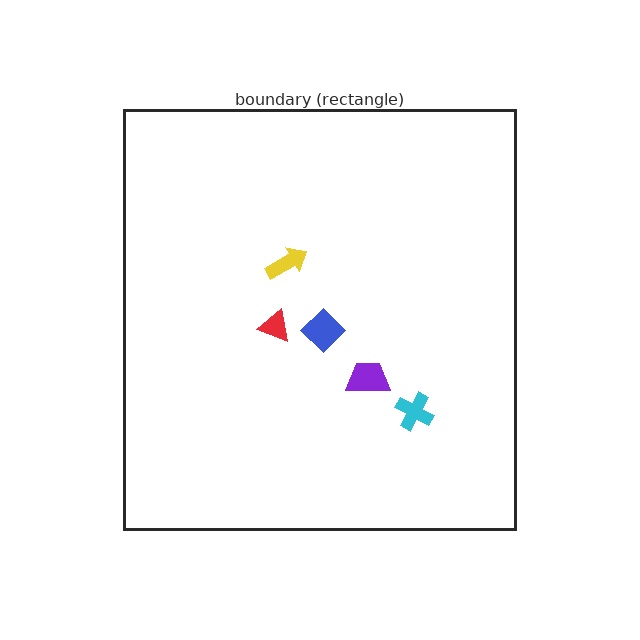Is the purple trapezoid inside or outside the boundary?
Inside.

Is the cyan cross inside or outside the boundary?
Inside.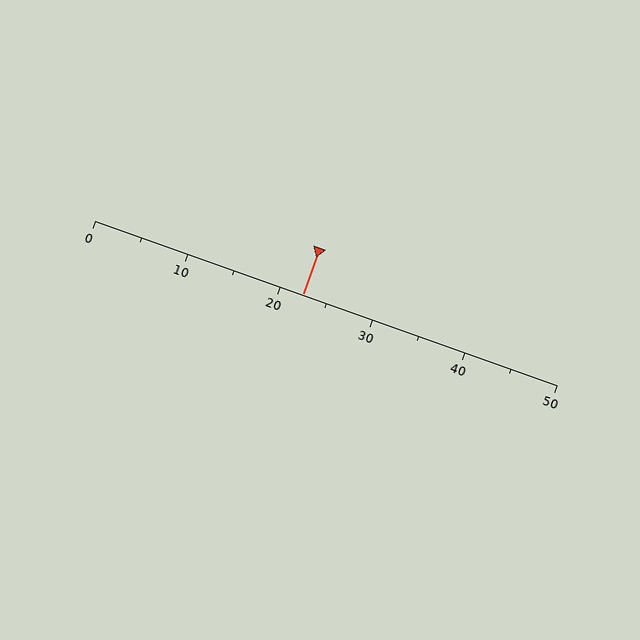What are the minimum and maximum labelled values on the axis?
The axis runs from 0 to 50.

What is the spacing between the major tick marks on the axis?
The major ticks are spaced 10 apart.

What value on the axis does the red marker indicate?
The marker indicates approximately 22.5.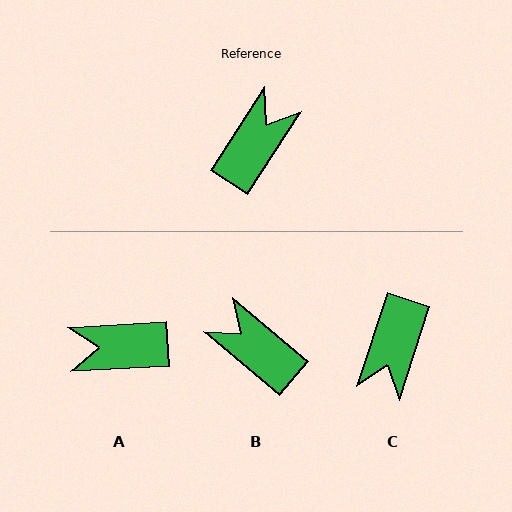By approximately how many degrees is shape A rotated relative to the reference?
Approximately 126 degrees counter-clockwise.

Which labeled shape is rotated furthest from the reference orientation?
C, about 165 degrees away.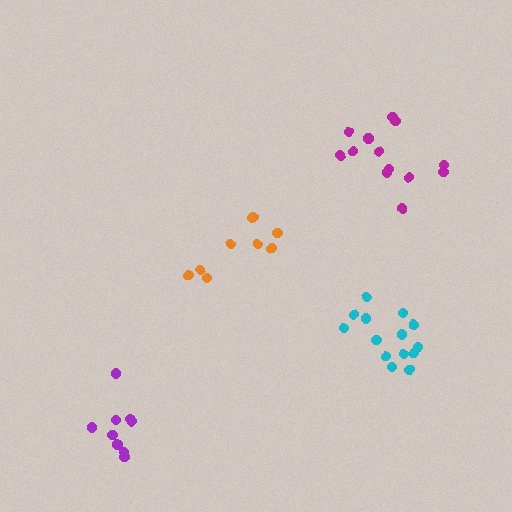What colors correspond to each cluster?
The clusters are colored: orange, purple, magenta, cyan.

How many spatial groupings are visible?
There are 4 spatial groupings.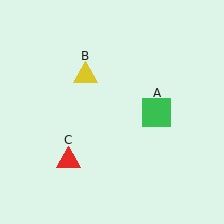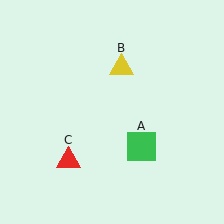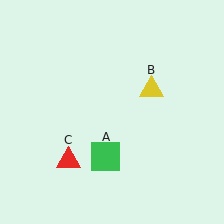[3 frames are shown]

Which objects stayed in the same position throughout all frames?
Red triangle (object C) remained stationary.